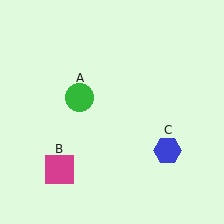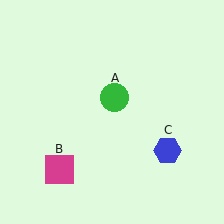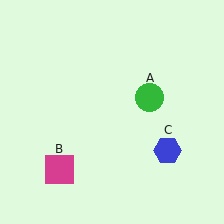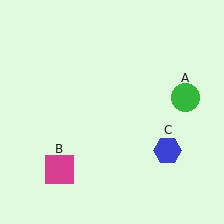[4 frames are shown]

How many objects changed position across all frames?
1 object changed position: green circle (object A).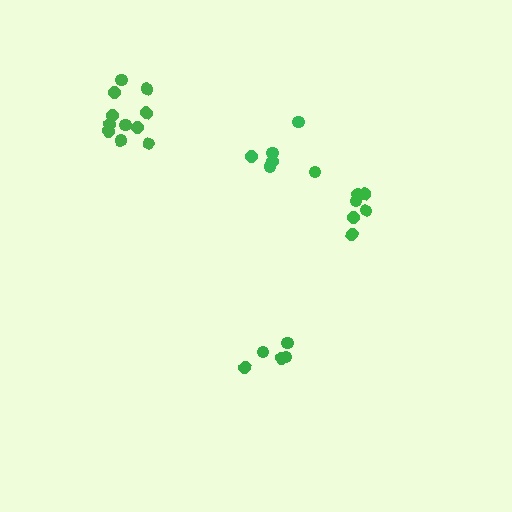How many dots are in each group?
Group 1: 11 dots, Group 2: 5 dots, Group 3: 5 dots, Group 4: 7 dots (28 total).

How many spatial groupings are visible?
There are 4 spatial groupings.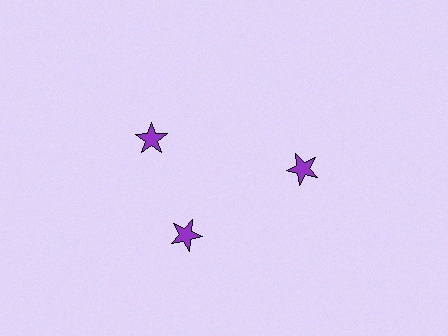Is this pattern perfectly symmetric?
No. The 3 purple stars are arranged in a ring, but one element near the 11 o'clock position is rotated out of alignment along the ring, breaking the 3-fold rotational symmetry.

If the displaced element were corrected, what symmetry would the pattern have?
It would have 3-fold rotational symmetry — the pattern would map onto itself every 120 degrees.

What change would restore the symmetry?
The symmetry would be restored by rotating it back into even spacing with its neighbors so that all 3 stars sit at equal angles and equal distance from the center.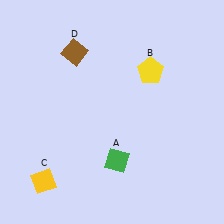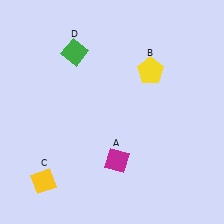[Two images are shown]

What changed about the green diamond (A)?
In Image 1, A is green. In Image 2, it changed to magenta.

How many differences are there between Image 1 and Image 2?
There are 2 differences between the two images.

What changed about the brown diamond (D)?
In Image 1, D is brown. In Image 2, it changed to green.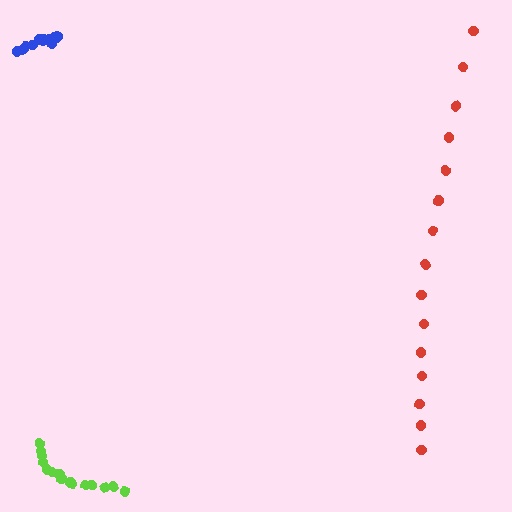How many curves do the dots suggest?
There are 3 distinct paths.